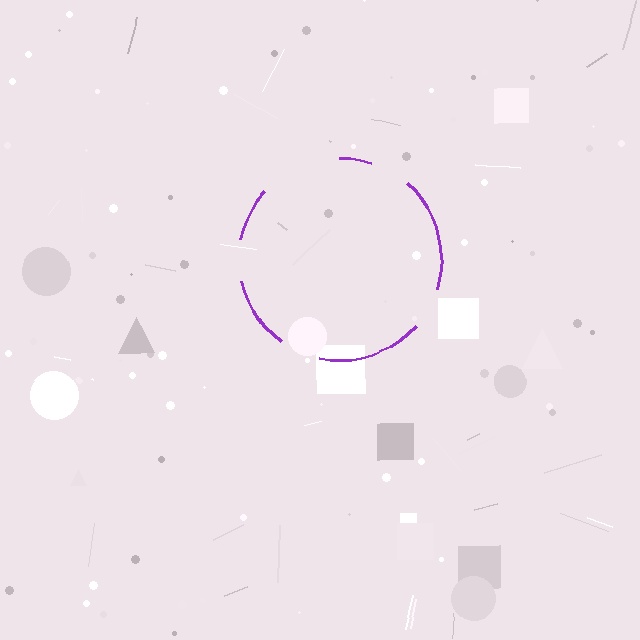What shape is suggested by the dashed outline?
The dashed outline suggests a circle.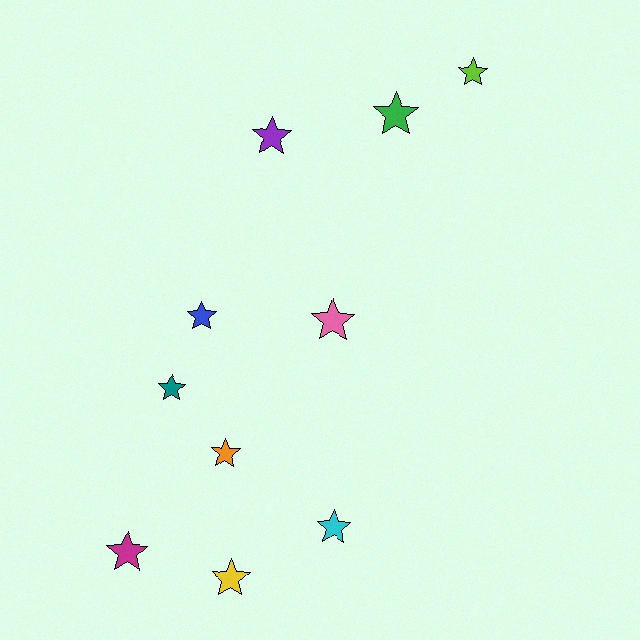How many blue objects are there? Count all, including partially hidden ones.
There is 1 blue object.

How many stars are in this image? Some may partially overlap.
There are 10 stars.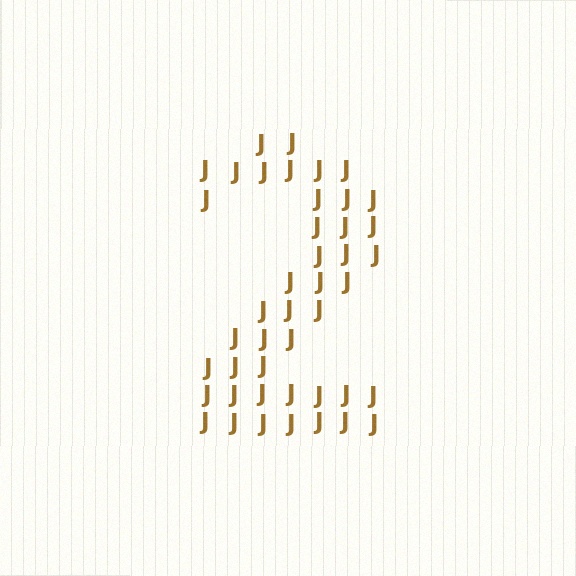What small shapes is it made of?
It is made of small letter J's.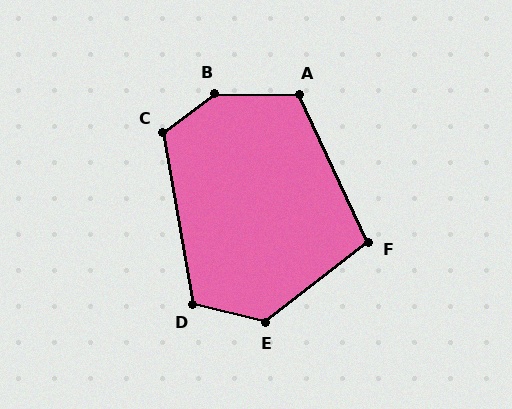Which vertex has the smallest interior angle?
F, at approximately 103 degrees.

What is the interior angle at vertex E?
Approximately 128 degrees (obtuse).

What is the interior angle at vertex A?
Approximately 115 degrees (obtuse).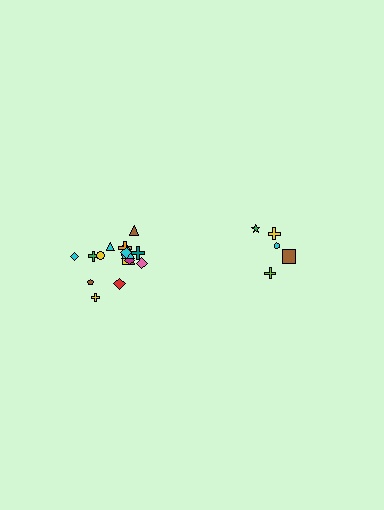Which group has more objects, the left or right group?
The left group.